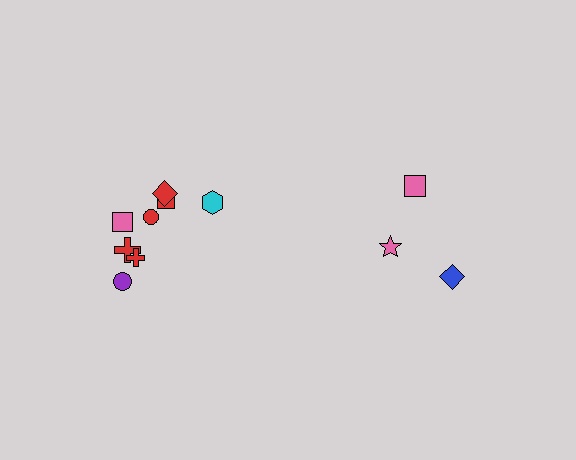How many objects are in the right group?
There are 3 objects.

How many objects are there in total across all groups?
There are 11 objects.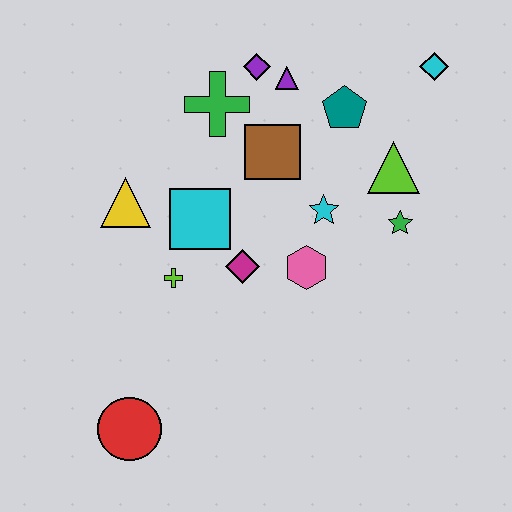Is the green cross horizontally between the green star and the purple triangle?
No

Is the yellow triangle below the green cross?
Yes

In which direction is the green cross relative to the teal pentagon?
The green cross is to the left of the teal pentagon.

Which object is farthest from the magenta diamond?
The cyan diamond is farthest from the magenta diamond.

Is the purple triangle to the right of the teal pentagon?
No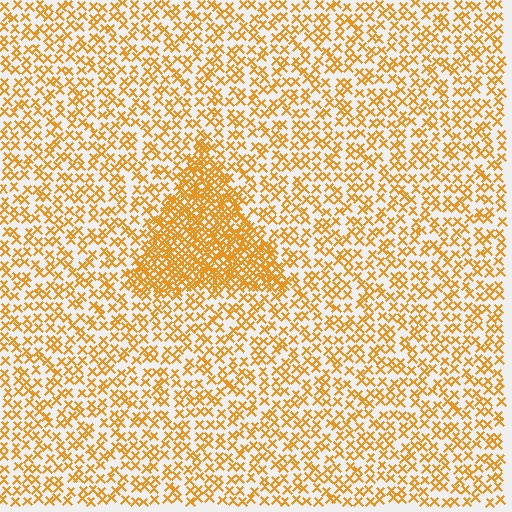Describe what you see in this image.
The image contains small orange elements arranged at two different densities. A triangle-shaped region is visible where the elements are more densely packed than the surrounding area.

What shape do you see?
I see a triangle.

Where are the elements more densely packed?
The elements are more densely packed inside the triangle boundary.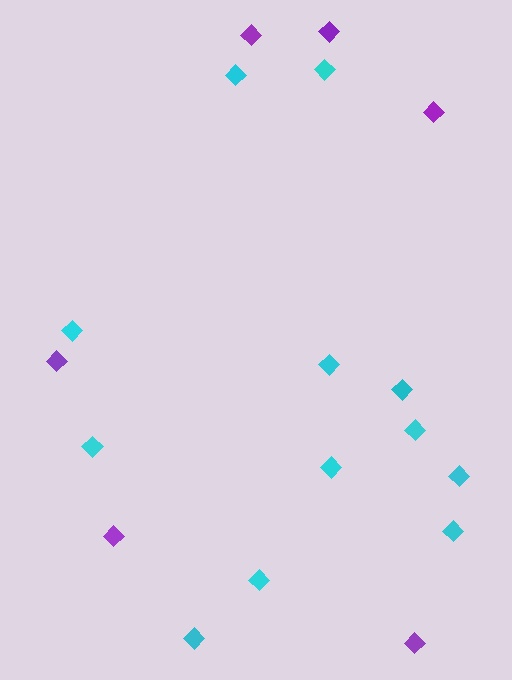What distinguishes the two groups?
There are 2 groups: one group of cyan diamonds (12) and one group of purple diamonds (6).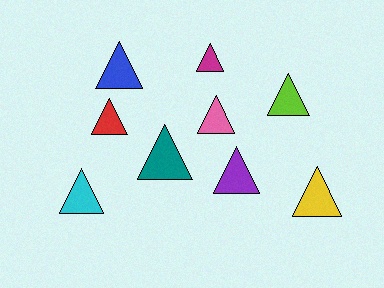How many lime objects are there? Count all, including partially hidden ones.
There is 1 lime object.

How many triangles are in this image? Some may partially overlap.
There are 9 triangles.